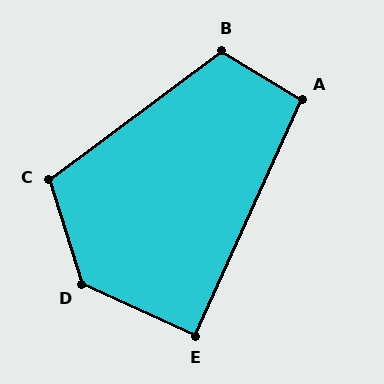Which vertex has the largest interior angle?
D, at approximately 132 degrees.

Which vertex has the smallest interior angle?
E, at approximately 90 degrees.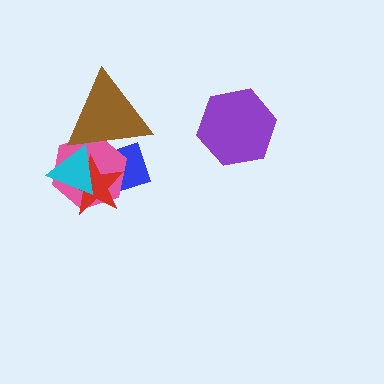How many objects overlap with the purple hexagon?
0 objects overlap with the purple hexagon.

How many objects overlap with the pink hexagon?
4 objects overlap with the pink hexagon.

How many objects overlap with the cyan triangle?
4 objects overlap with the cyan triangle.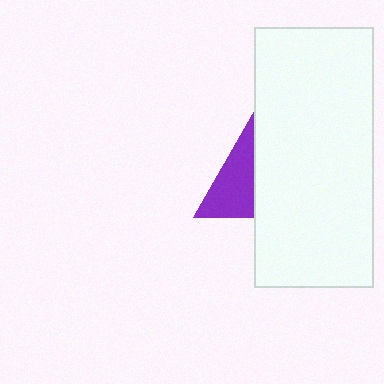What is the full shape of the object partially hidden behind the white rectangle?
The partially hidden object is a purple triangle.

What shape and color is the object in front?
The object in front is a white rectangle.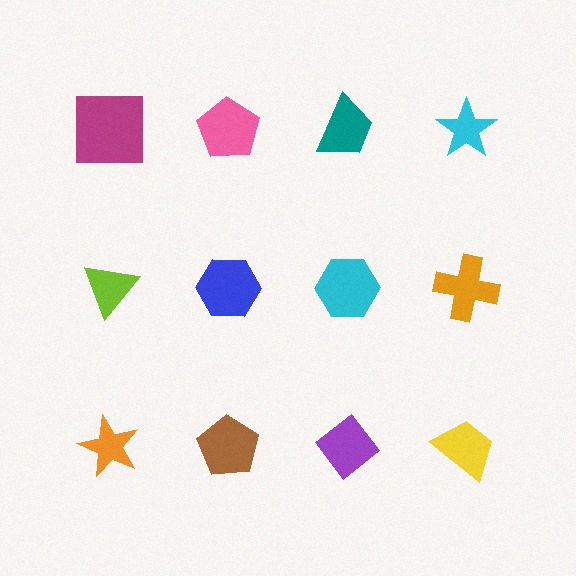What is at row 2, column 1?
A lime triangle.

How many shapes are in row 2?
4 shapes.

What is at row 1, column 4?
A cyan star.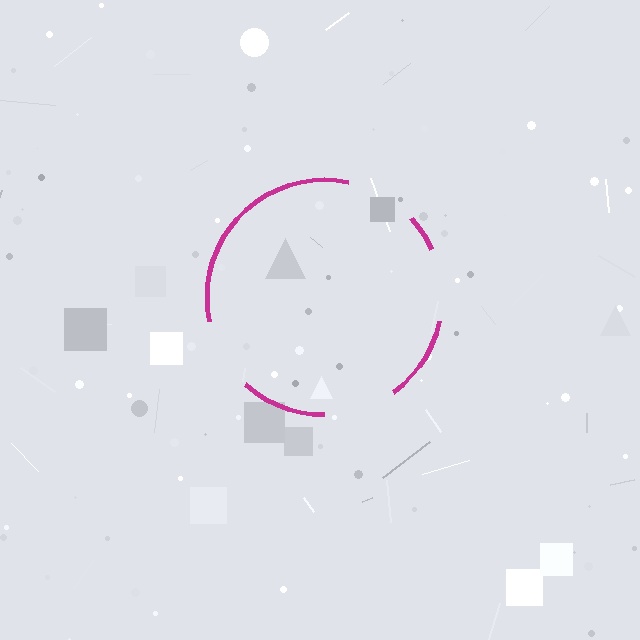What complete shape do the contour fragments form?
The contour fragments form a circle.